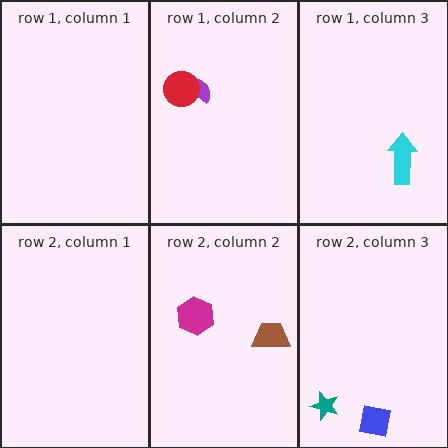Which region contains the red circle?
The row 1, column 2 region.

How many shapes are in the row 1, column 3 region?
1.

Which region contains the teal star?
The row 2, column 3 region.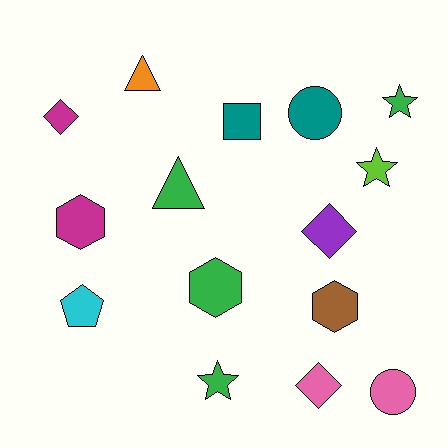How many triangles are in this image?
There are 2 triangles.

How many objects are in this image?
There are 15 objects.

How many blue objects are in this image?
There are no blue objects.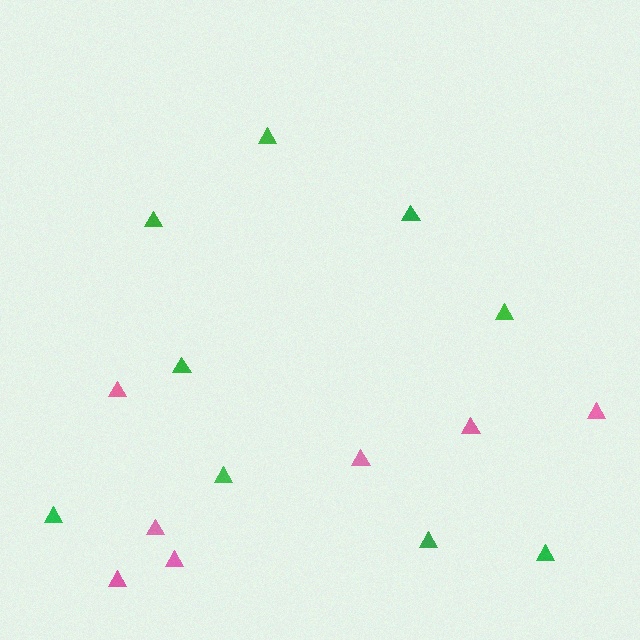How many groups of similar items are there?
There are 2 groups: one group of pink triangles (7) and one group of green triangles (9).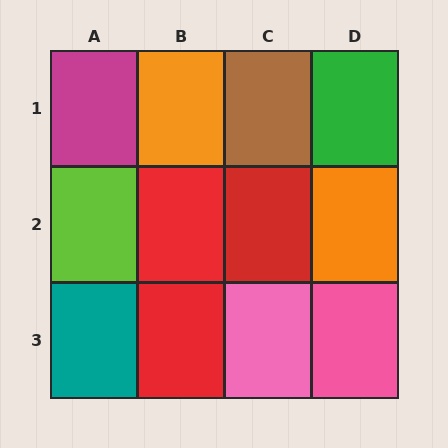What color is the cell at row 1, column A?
Magenta.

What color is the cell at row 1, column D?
Green.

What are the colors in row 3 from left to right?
Teal, red, pink, pink.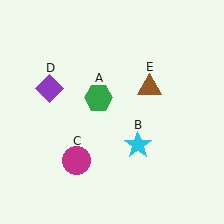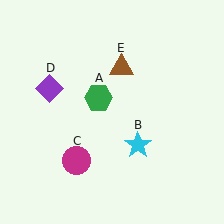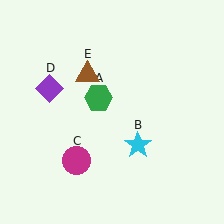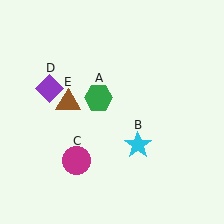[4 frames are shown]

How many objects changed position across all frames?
1 object changed position: brown triangle (object E).